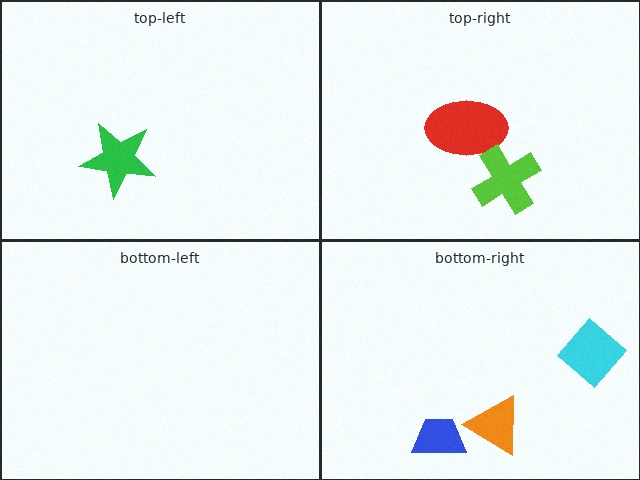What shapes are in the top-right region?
The red ellipse, the lime cross.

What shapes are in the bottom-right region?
The orange triangle, the cyan diamond, the blue trapezoid.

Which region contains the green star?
The top-left region.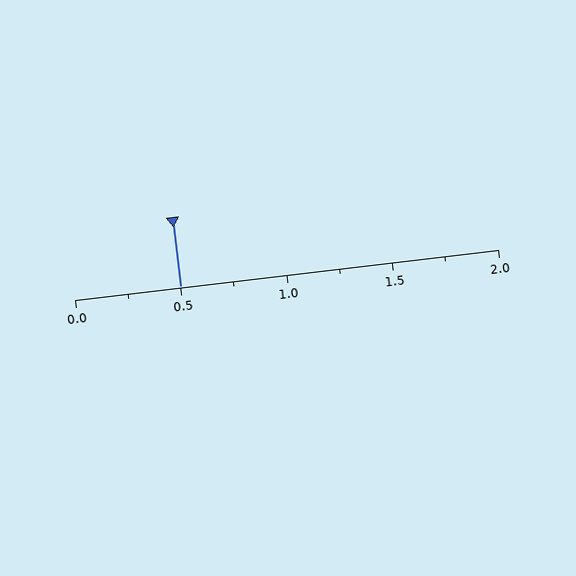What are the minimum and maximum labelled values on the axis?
The axis runs from 0.0 to 2.0.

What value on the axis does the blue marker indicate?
The marker indicates approximately 0.5.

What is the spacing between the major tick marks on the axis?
The major ticks are spaced 0.5 apart.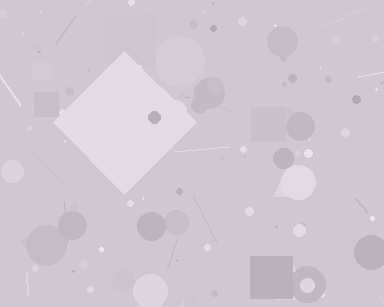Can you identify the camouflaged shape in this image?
The camouflaged shape is a diamond.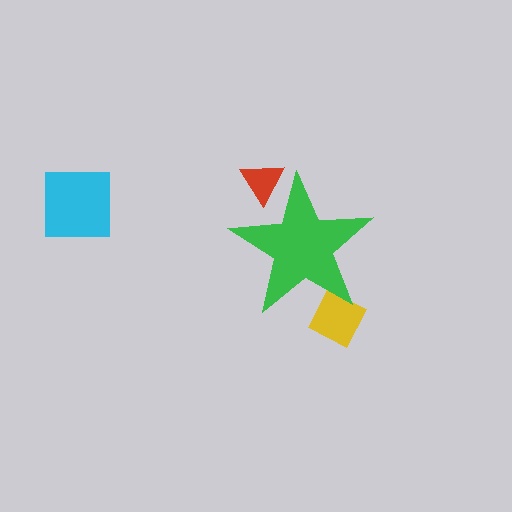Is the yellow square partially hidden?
Yes, the yellow square is partially hidden behind the green star.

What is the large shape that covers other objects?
A green star.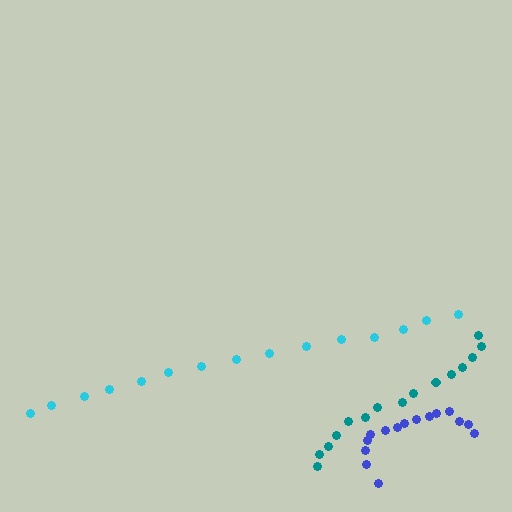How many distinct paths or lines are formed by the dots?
There are 3 distinct paths.